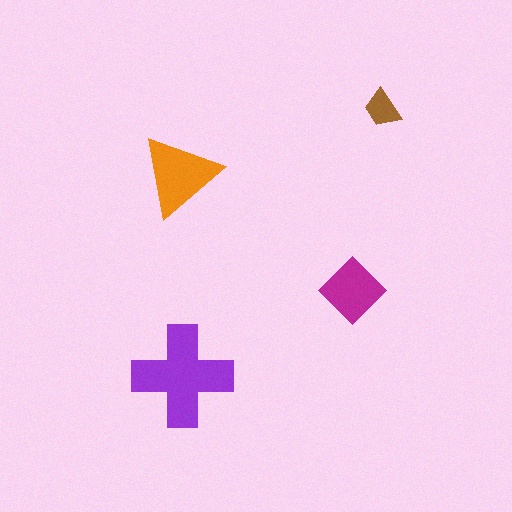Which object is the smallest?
The brown trapezoid.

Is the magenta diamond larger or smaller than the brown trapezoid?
Larger.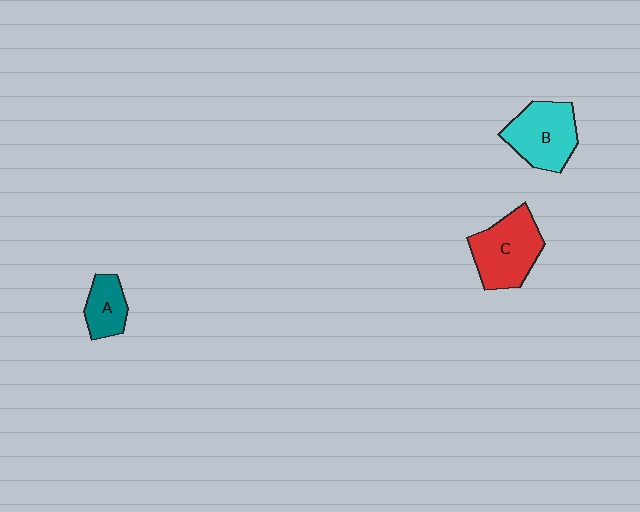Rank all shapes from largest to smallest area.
From largest to smallest: C (red), B (cyan), A (teal).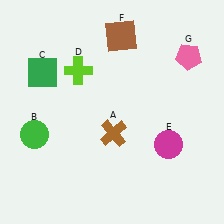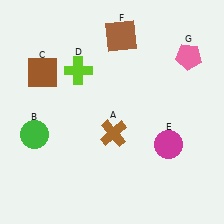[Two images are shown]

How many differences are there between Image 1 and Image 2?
There is 1 difference between the two images.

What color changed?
The square (C) changed from green in Image 1 to brown in Image 2.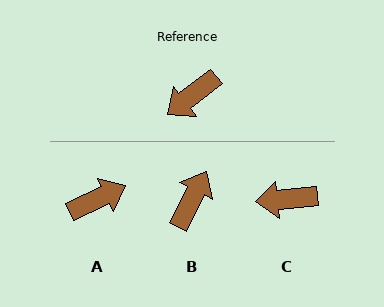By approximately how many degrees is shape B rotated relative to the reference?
Approximately 154 degrees clockwise.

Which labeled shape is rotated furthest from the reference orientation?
A, about 167 degrees away.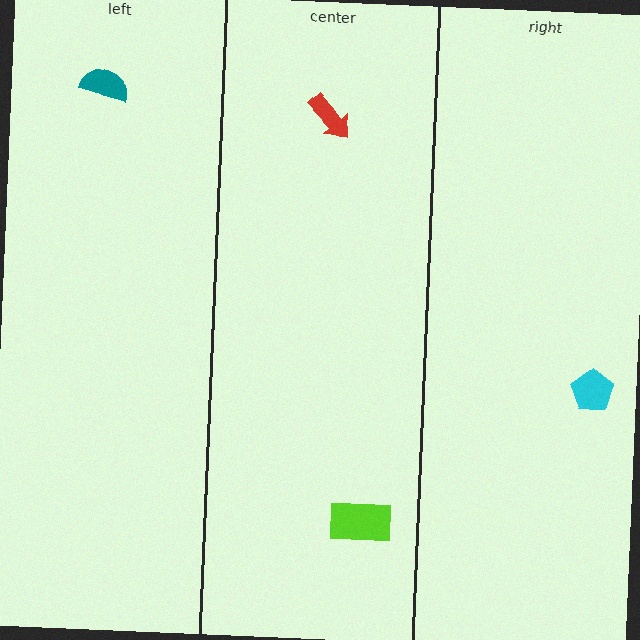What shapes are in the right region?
The cyan pentagon.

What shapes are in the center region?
The red arrow, the lime rectangle.